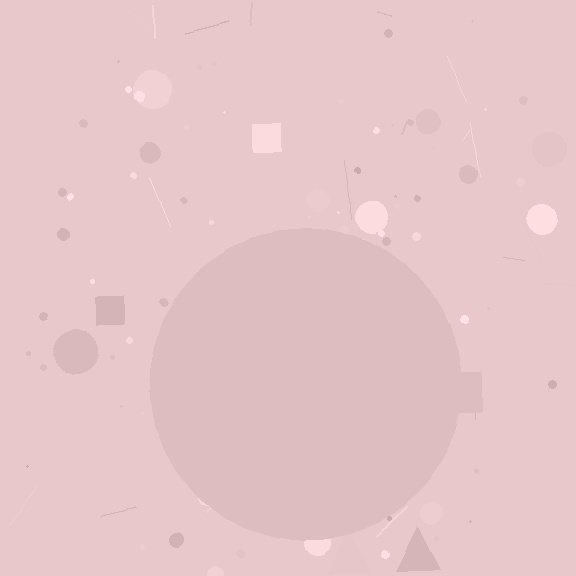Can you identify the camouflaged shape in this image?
The camouflaged shape is a circle.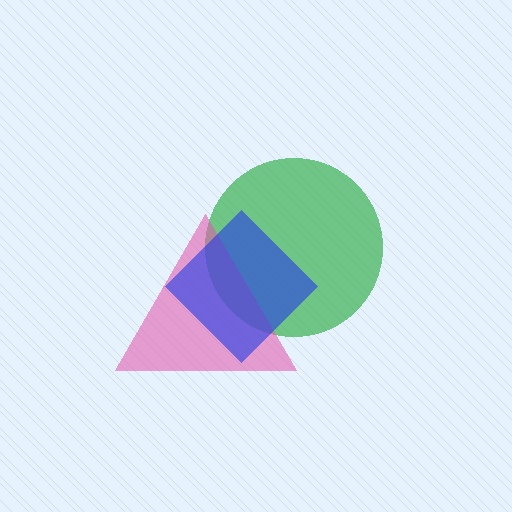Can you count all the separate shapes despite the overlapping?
Yes, there are 3 separate shapes.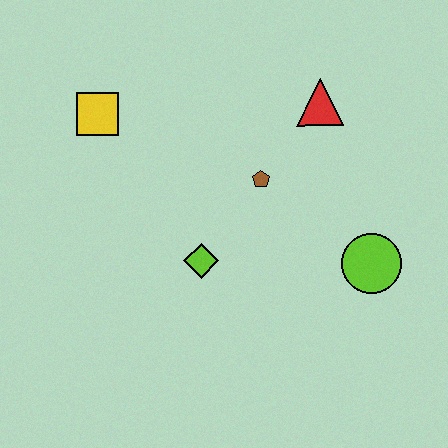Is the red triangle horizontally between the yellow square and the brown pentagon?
No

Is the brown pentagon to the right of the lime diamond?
Yes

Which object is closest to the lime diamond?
The brown pentagon is closest to the lime diamond.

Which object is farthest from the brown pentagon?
The yellow square is farthest from the brown pentagon.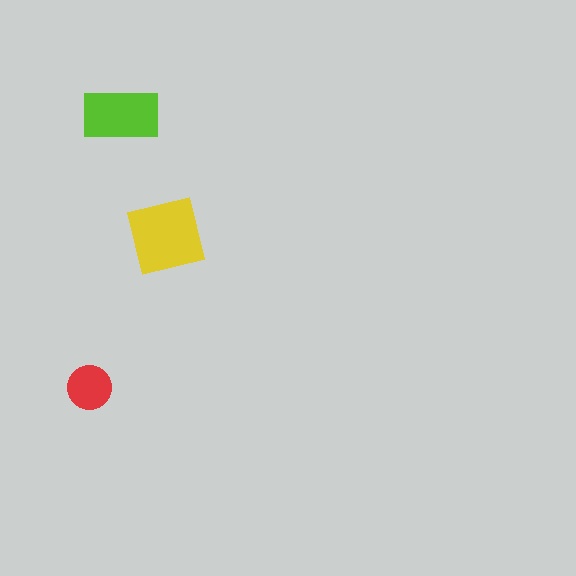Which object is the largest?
The yellow square.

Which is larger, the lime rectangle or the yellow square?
The yellow square.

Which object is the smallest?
The red circle.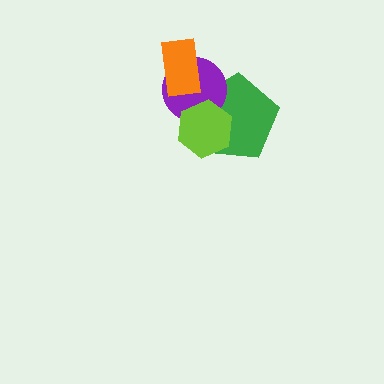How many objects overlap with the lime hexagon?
2 objects overlap with the lime hexagon.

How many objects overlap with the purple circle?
3 objects overlap with the purple circle.